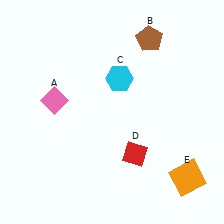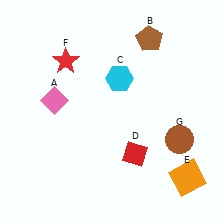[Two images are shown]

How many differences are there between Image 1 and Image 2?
There are 2 differences between the two images.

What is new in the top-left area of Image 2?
A red star (F) was added in the top-left area of Image 2.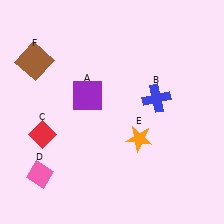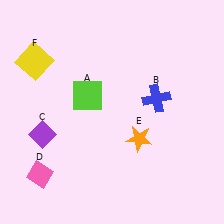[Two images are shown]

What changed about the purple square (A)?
In Image 1, A is purple. In Image 2, it changed to lime.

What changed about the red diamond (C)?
In Image 1, C is red. In Image 2, it changed to purple.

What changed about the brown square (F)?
In Image 1, F is brown. In Image 2, it changed to yellow.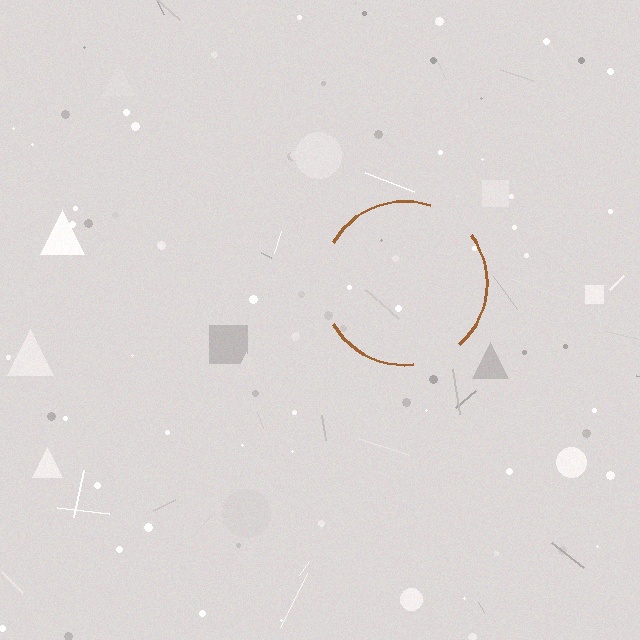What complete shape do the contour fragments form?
The contour fragments form a circle.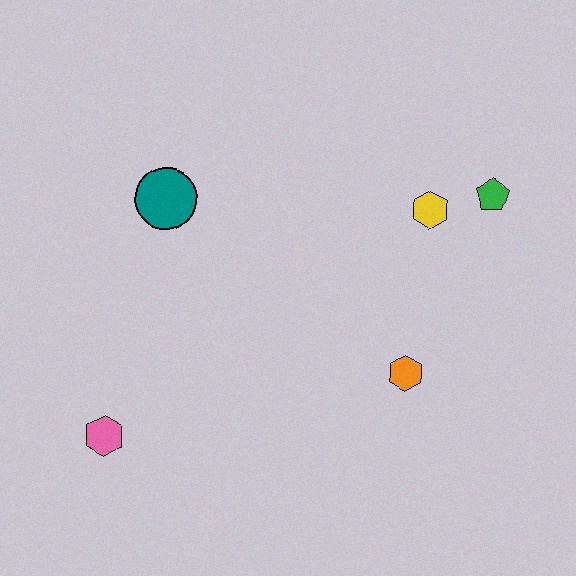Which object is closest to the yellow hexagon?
The green pentagon is closest to the yellow hexagon.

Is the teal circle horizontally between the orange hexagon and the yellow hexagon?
No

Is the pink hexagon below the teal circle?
Yes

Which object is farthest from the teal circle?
The green pentagon is farthest from the teal circle.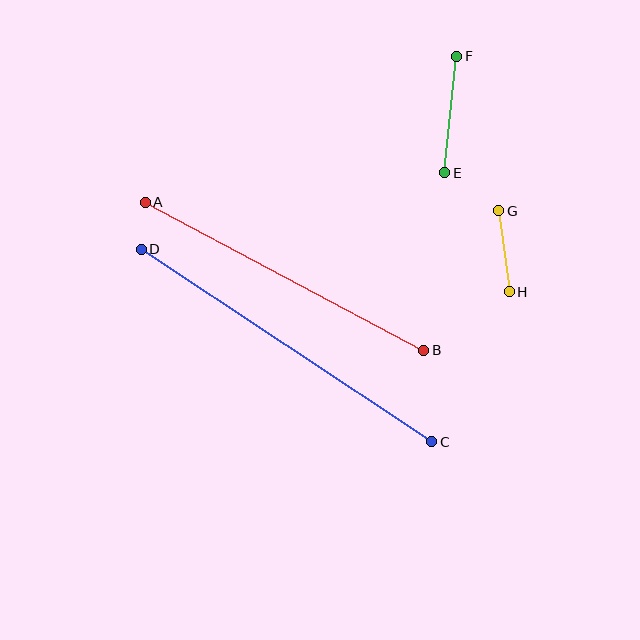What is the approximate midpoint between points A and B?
The midpoint is at approximately (284, 276) pixels.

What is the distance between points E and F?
The distance is approximately 117 pixels.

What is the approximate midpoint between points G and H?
The midpoint is at approximately (504, 251) pixels.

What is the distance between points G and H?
The distance is approximately 82 pixels.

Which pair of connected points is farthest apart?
Points C and D are farthest apart.